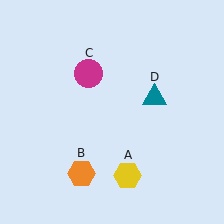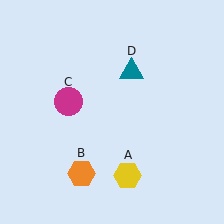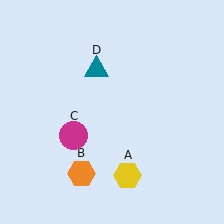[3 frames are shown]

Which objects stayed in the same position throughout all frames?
Yellow hexagon (object A) and orange hexagon (object B) remained stationary.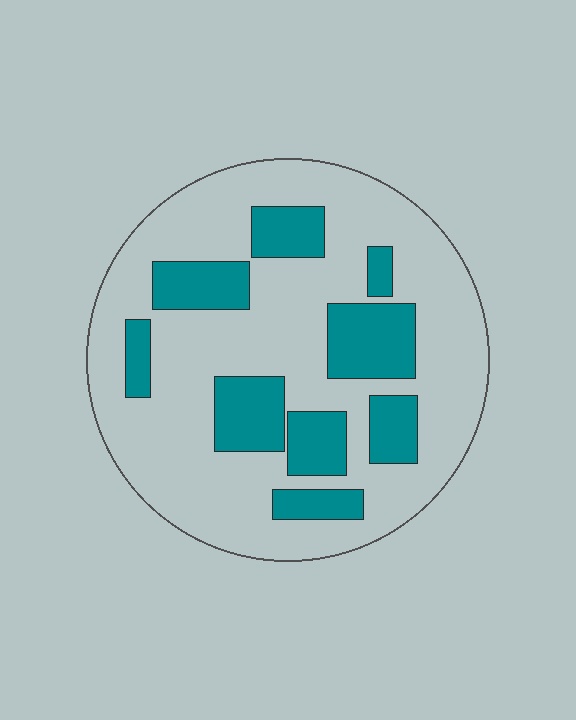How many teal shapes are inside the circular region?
9.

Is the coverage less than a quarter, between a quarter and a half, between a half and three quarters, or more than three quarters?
Between a quarter and a half.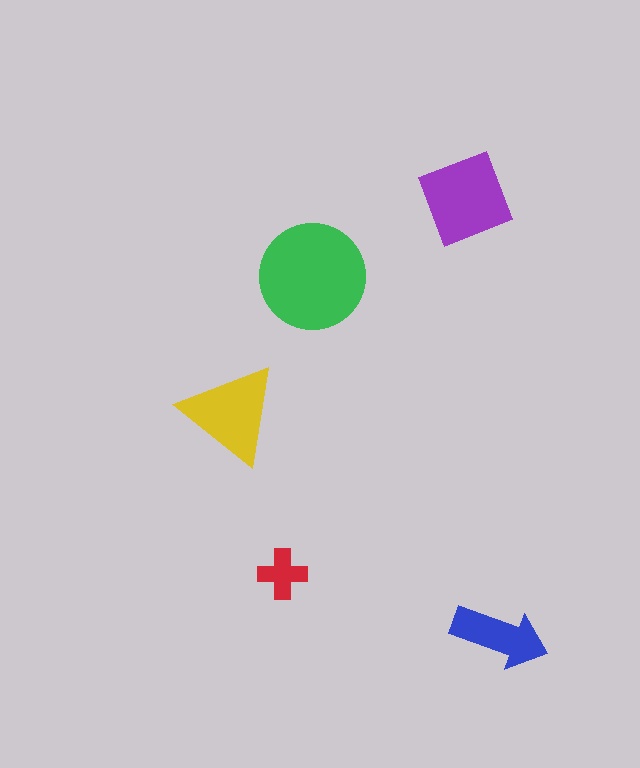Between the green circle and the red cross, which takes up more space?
The green circle.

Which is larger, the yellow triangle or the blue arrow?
The yellow triangle.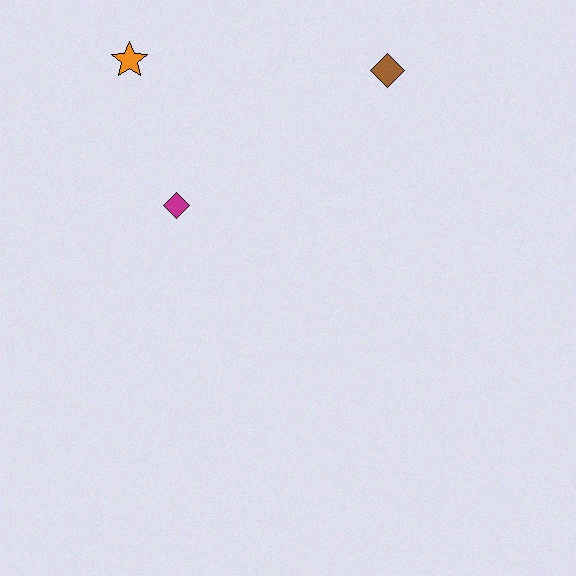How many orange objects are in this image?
There is 1 orange object.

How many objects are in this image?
There are 3 objects.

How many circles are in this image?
There are no circles.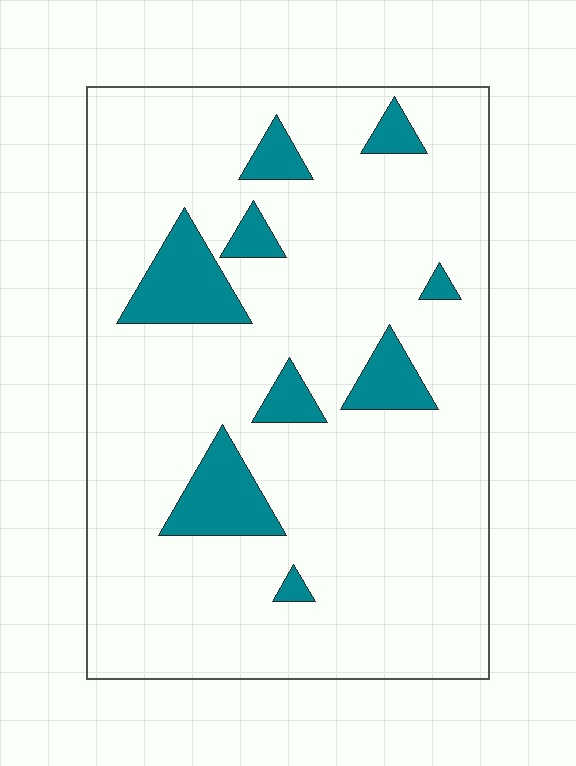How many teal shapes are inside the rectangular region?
9.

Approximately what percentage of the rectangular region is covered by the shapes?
Approximately 15%.